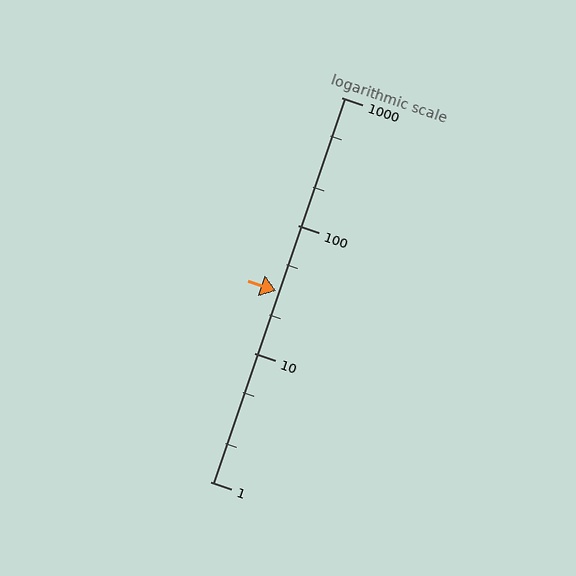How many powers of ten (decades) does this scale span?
The scale spans 3 decades, from 1 to 1000.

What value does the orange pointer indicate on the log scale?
The pointer indicates approximately 31.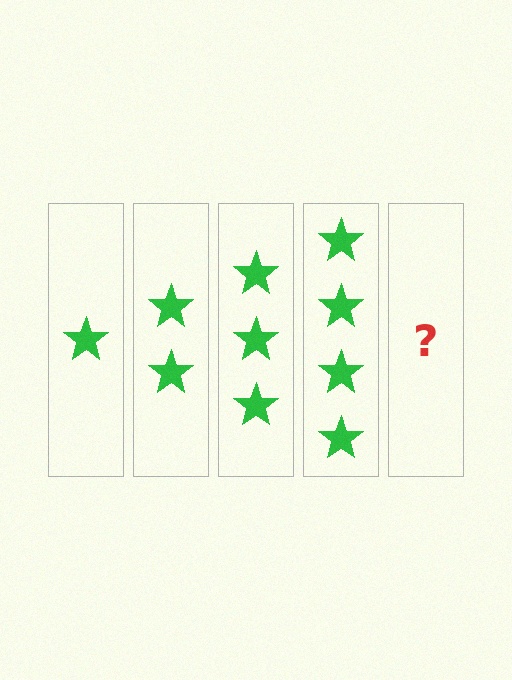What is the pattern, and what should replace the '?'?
The pattern is that each step adds one more star. The '?' should be 5 stars.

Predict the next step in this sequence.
The next step is 5 stars.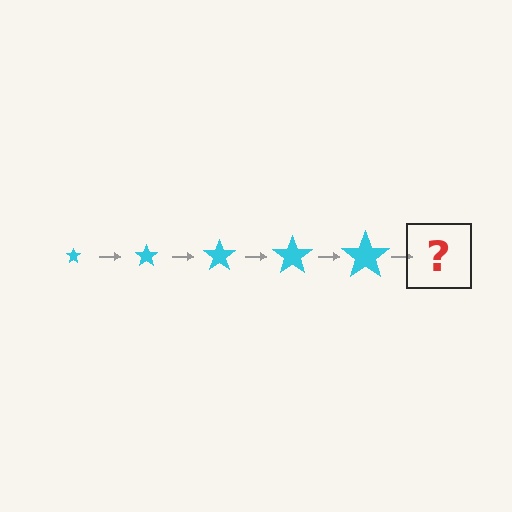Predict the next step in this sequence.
The next step is a cyan star, larger than the previous one.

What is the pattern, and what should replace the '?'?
The pattern is that the star gets progressively larger each step. The '?' should be a cyan star, larger than the previous one.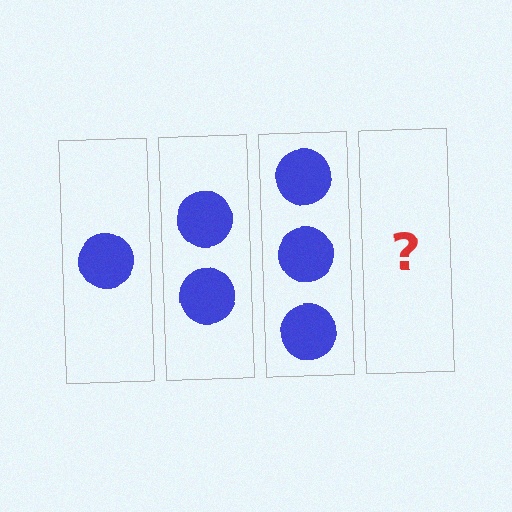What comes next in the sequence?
The next element should be 4 circles.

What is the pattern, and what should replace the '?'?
The pattern is that each step adds one more circle. The '?' should be 4 circles.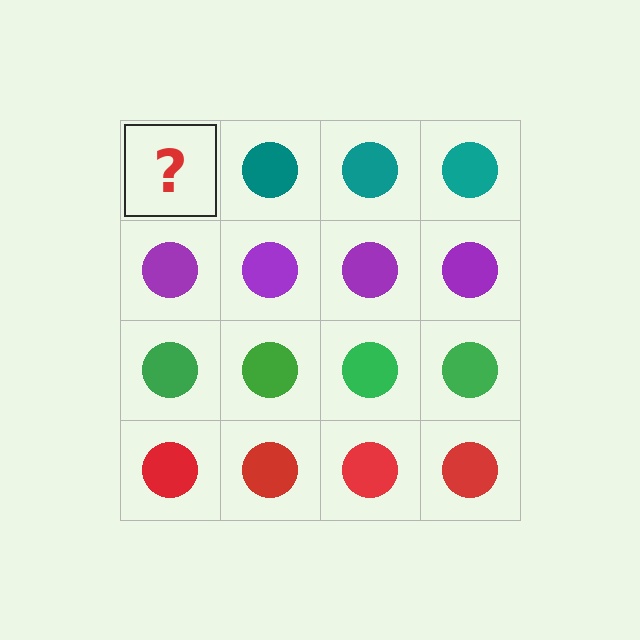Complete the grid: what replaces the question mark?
The question mark should be replaced with a teal circle.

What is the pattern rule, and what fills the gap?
The rule is that each row has a consistent color. The gap should be filled with a teal circle.